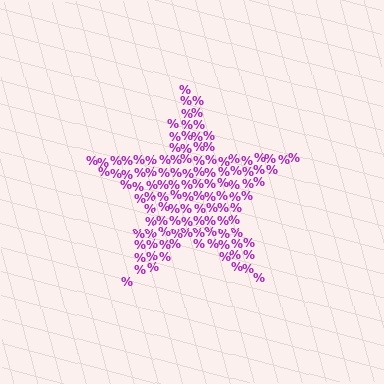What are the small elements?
The small elements are percent signs.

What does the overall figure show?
The overall figure shows a star.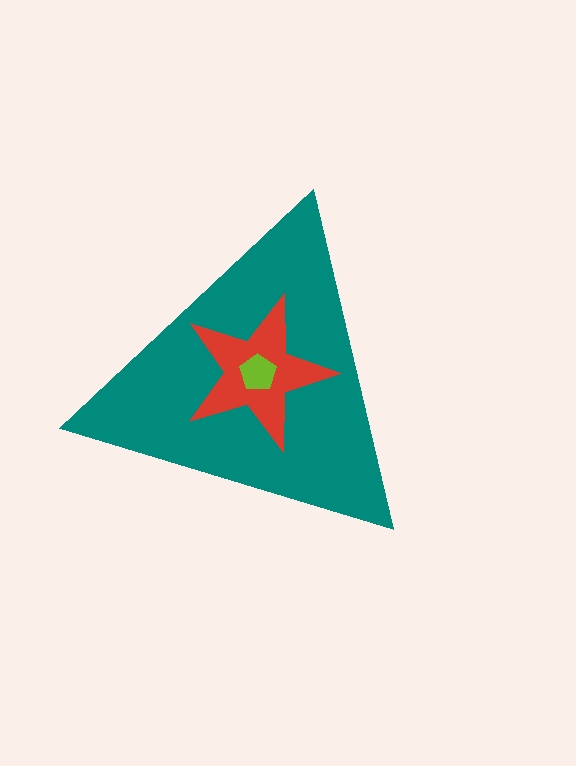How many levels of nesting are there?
3.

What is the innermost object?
The lime pentagon.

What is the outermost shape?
The teal triangle.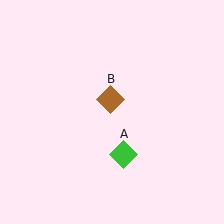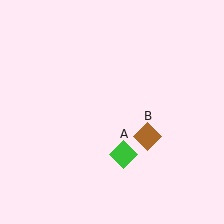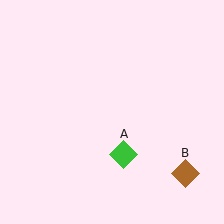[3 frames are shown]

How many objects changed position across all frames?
1 object changed position: brown diamond (object B).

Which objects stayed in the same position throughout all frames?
Green diamond (object A) remained stationary.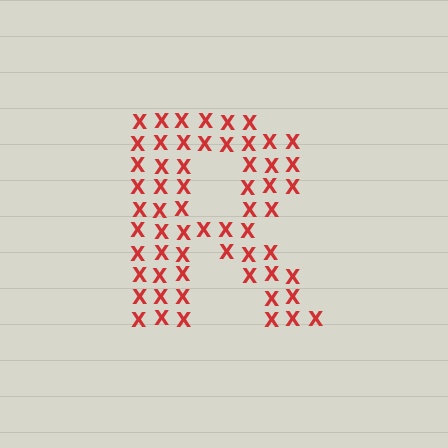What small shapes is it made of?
It is made of small letter X's.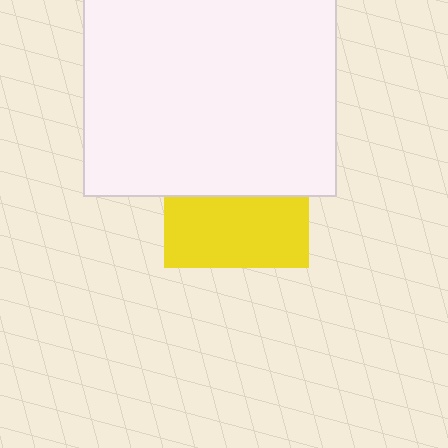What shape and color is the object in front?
The object in front is a white rectangle.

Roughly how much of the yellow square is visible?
About half of it is visible (roughly 49%).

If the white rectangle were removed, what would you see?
You would see the complete yellow square.